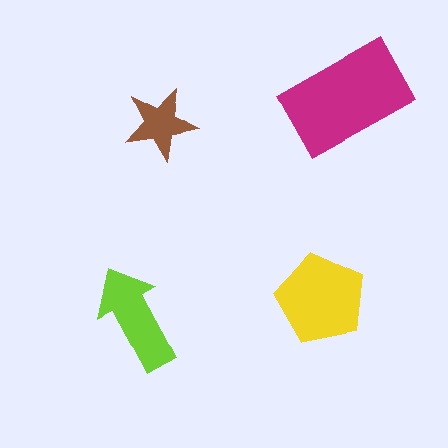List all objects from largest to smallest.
The magenta rectangle, the yellow pentagon, the lime arrow, the brown star.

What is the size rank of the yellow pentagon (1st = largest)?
2nd.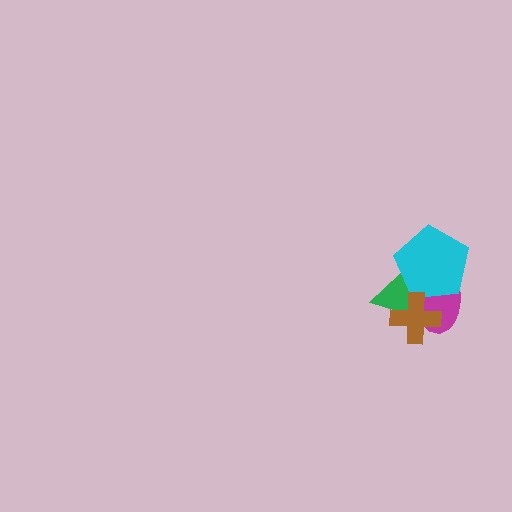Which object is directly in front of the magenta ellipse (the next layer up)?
The cyan pentagon is directly in front of the magenta ellipse.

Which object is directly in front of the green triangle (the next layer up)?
The magenta ellipse is directly in front of the green triangle.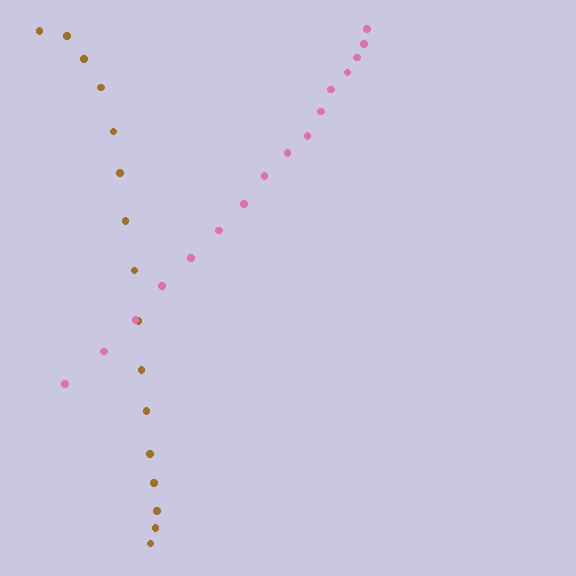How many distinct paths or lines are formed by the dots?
There are 2 distinct paths.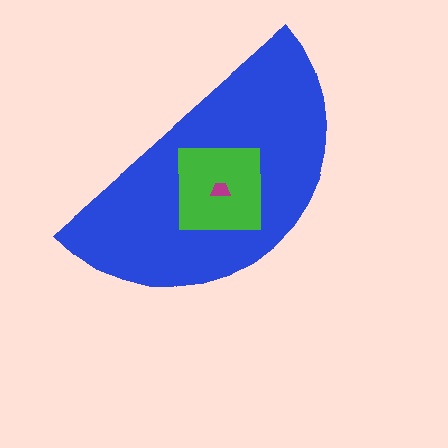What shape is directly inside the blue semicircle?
The green square.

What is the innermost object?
The magenta trapezoid.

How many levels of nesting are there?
3.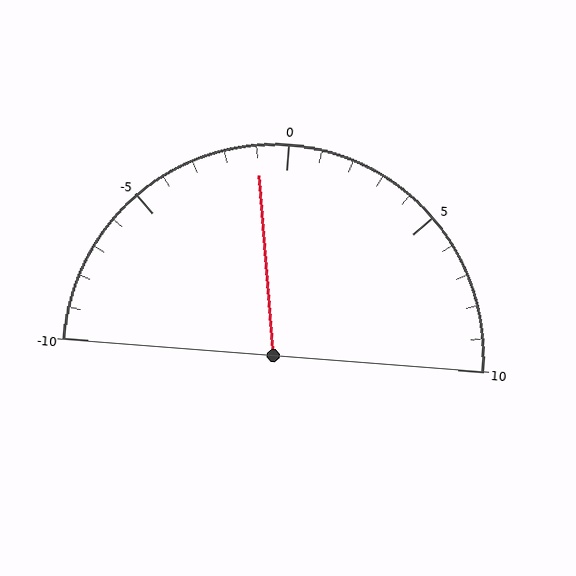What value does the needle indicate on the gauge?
The needle indicates approximately -1.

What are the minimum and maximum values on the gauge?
The gauge ranges from -10 to 10.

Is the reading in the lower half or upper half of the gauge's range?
The reading is in the lower half of the range (-10 to 10).